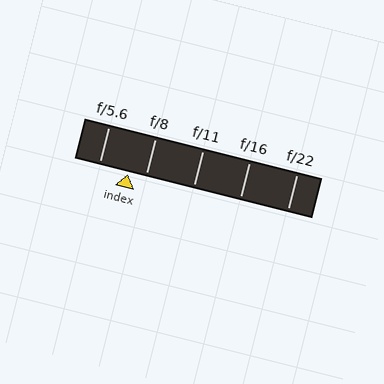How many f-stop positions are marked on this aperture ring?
There are 5 f-stop positions marked.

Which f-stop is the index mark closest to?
The index mark is closest to f/8.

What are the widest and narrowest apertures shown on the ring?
The widest aperture shown is f/5.6 and the narrowest is f/22.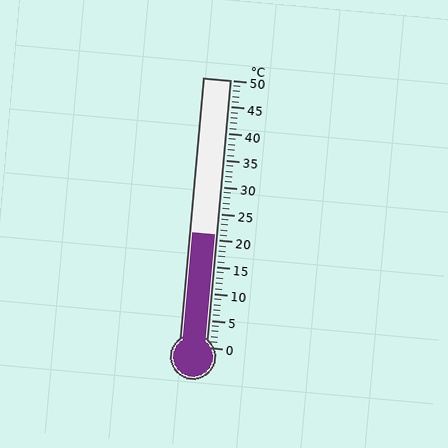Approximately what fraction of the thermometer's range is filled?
The thermometer is filled to approximately 40% of its range.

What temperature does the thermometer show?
The thermometer shows approximately 21°C.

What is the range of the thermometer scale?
The thermometer scale ranges from 0°C to 50°C.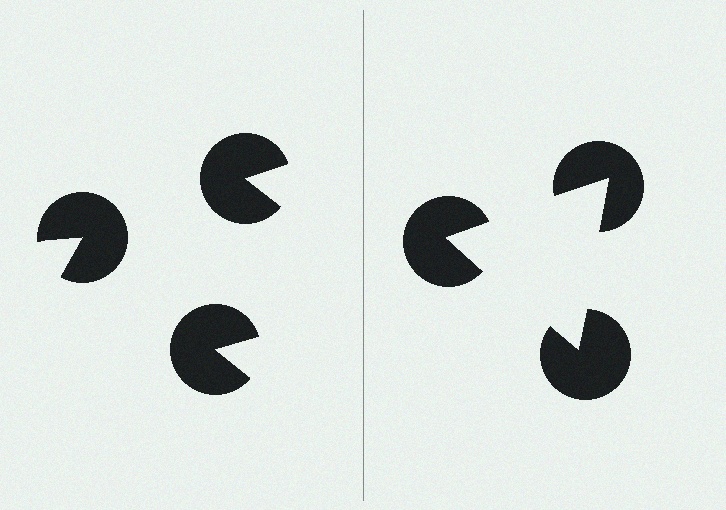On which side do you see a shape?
An illusory triangle appears on the right side. On the left side the wedge cuts are rotated, so no coherent shape forms.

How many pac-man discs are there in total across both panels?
6 — 3 on each side.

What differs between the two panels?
The pac-man discs are positioned identically on both sides; only the wedge orientations differ. On the right they align to a triangle; on the left they are misaligned.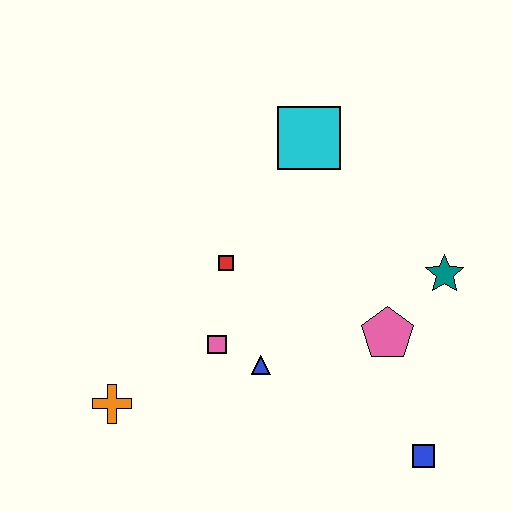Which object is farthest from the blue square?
The cyan square is farthest from the blue square.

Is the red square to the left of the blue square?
Yes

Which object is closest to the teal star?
The pink pentagon is closest to the teal star.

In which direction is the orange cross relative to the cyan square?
The orange cross is below the cyan square.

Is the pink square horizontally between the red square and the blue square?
No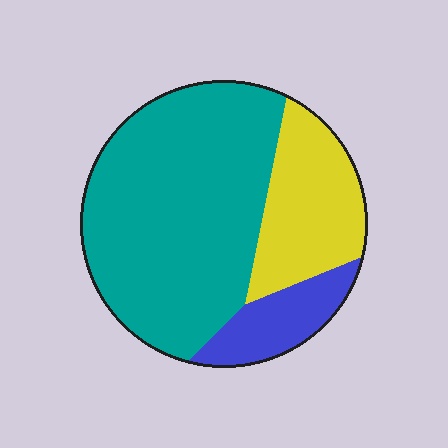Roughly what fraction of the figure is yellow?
Yellow covers 23% of the figure.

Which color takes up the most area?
Teal, at roughly 65%.